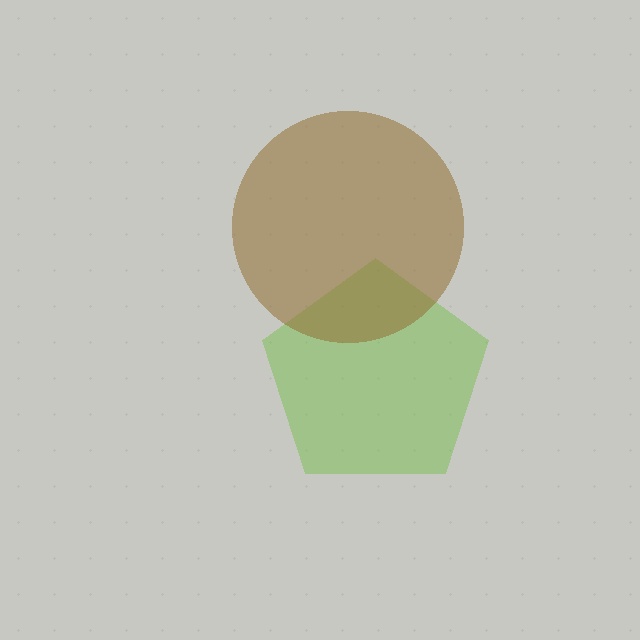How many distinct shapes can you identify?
There are 2 distinct shapes: a lime pentagon, a brown circle.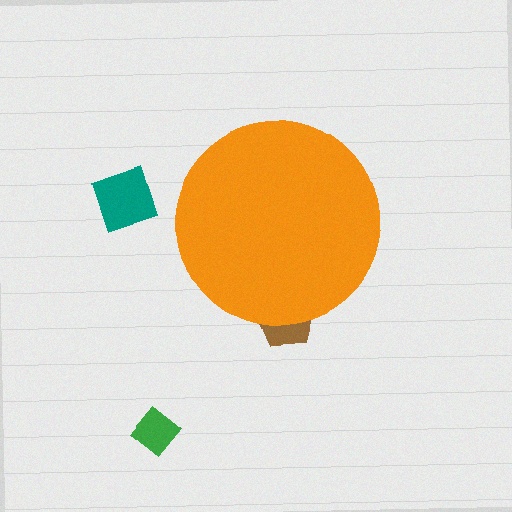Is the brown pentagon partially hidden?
Yes, the brown pentagon is partially hidden behind the orange circle.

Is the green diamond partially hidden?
No, the green diamond is fully visible.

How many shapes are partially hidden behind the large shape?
1 shape is partially hidden.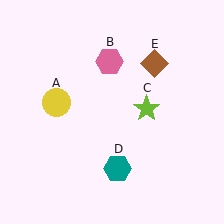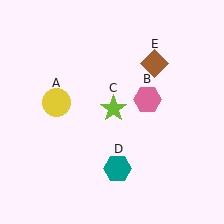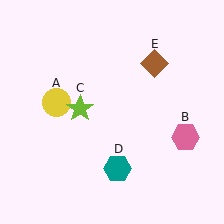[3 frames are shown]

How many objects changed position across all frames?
2 objects changed position: pink hexagon (object B), lime star (object C).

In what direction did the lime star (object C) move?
The lime star (object C) moved left.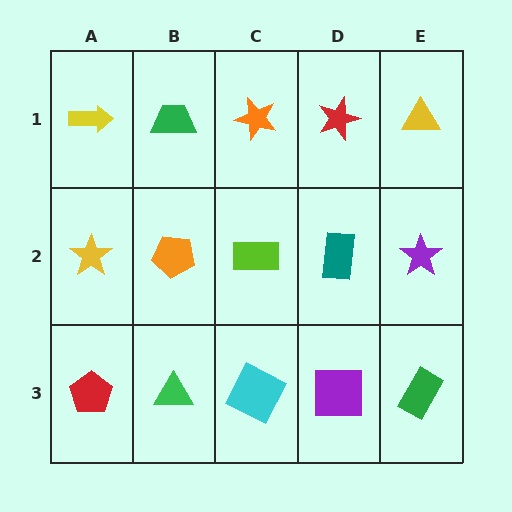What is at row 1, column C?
An orange star.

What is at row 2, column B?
An orange pentagon.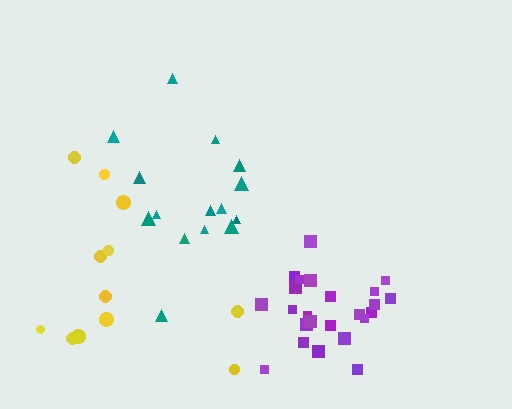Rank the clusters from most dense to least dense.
purple, teal, yellow.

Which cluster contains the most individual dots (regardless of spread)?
Purple (24).